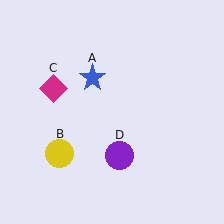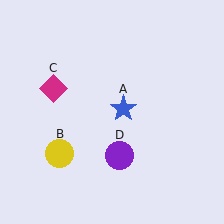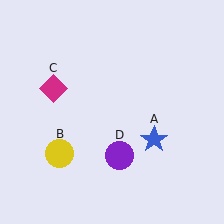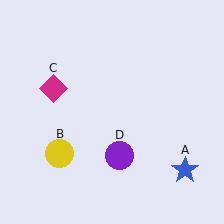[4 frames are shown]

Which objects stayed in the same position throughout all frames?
Yellow circle (object B) and magenta diamond (object C) and purple circle (object D) remained stationary.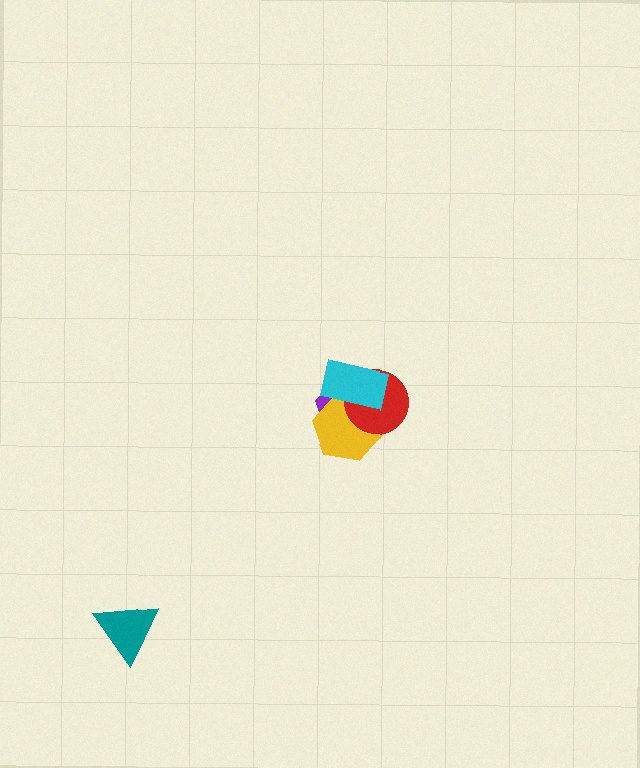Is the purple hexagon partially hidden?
Yes, it is partially covered by another shape.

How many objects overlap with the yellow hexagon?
3 objects overlap with the yellow hexagon.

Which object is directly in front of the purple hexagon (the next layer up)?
The yellow hexagon is directly in front of the purple hexagon.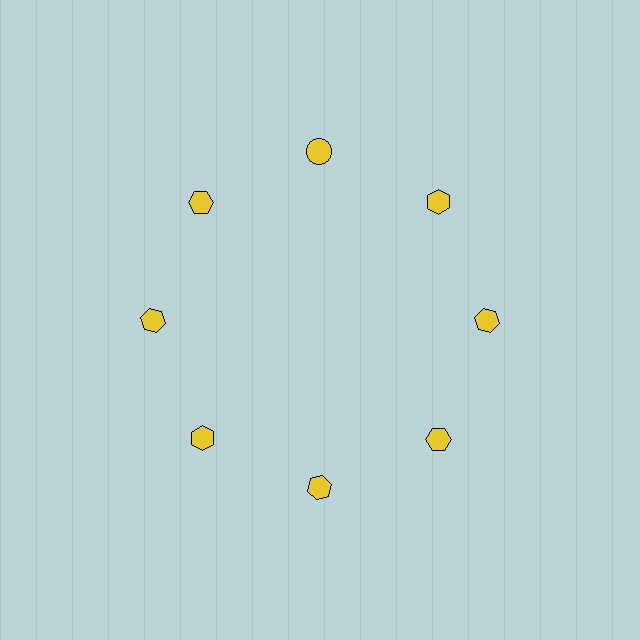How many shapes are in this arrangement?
There are 8 shapes arranged in a ring pattern.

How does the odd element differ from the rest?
It has a different shape: circle instead of hexagon.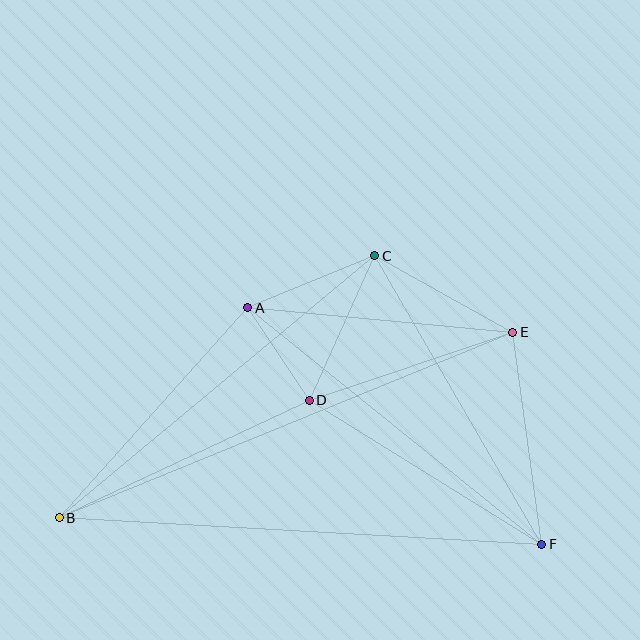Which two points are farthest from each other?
Points B and E are farthest from each other.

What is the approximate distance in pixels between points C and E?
The distance between C and E is approximately 158 pixels.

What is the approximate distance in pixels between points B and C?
The distance between B and C is approximately 410 pixels.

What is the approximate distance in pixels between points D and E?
The distance between D and E is approximately 215 pixels.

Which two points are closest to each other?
Points A and D are closest to each other.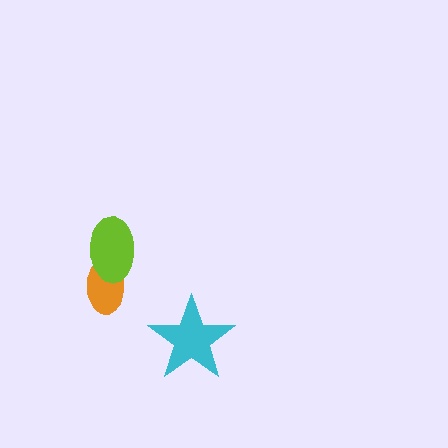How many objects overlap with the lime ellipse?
1 object overlaps with the lime ellipse.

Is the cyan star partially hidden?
No, no other shape covers it.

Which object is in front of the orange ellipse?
The lime ellipse is in front of the orange ellipse.